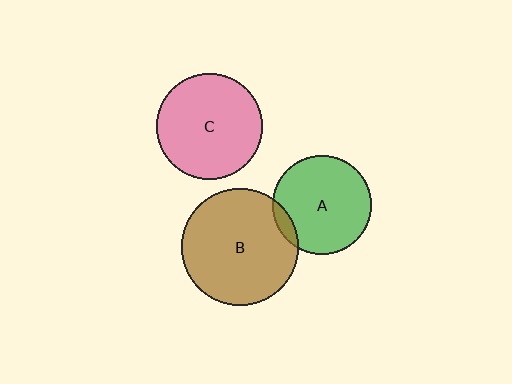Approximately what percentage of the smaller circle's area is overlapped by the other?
Approximately 5%.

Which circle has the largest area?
Circle B (brown).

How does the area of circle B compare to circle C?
Approximately 1.2 times.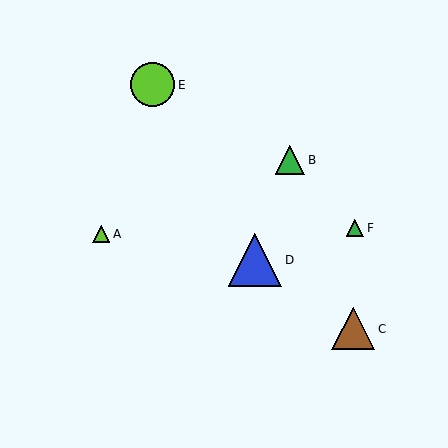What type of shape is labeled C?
Shape C is a brown triangle.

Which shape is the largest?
The blue triangle (labeled D) is the largest.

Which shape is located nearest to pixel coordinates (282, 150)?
The green triangle (labeled B) at (290, 160) is nearest to that location.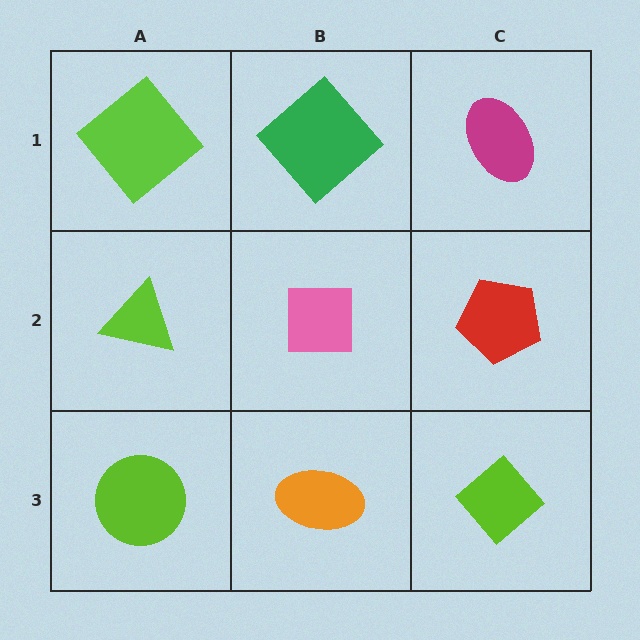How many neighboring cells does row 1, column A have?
2.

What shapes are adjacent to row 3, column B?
A pink square (row 2, column B), a lime circle (row 3, column A), a lime diamond (row 3, column C).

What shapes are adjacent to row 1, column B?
A pink square (row 2, column B), a lime diamond (row 1, column A), a magenta ellipse (row 1, column C).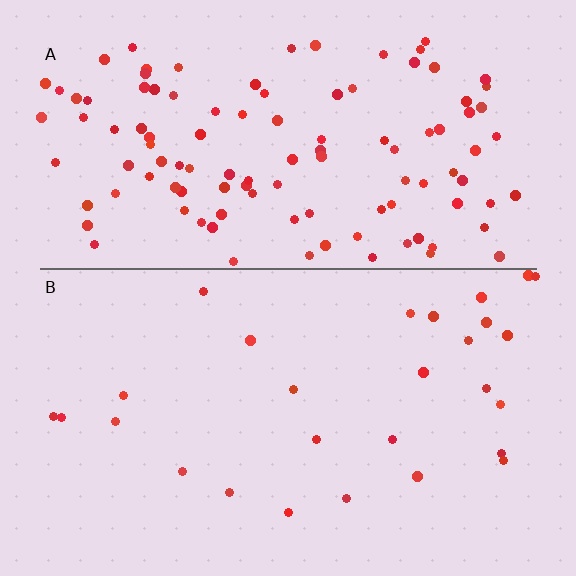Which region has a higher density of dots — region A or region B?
A (the top).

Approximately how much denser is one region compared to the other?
Approximately 4.0× — region A over region B.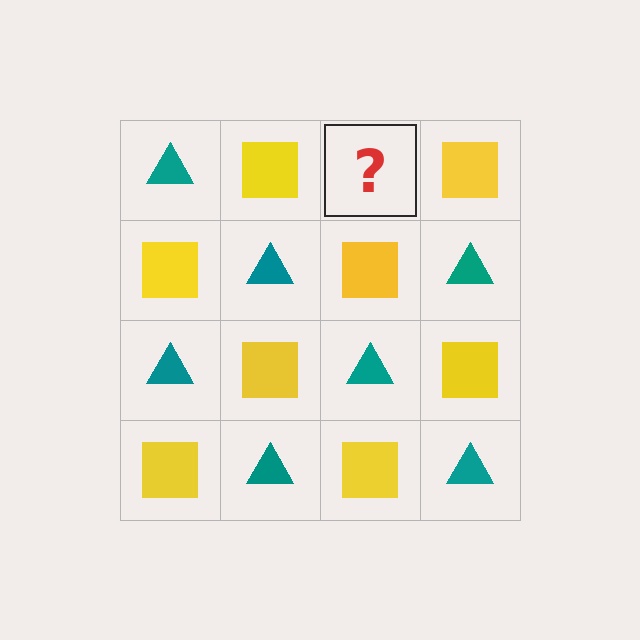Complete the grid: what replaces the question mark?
The question mark should be replaced with a teal triangle.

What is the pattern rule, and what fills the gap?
The rule is that it alternates teal triangle and yellow square in a checkerboard pattern. The gap should be filled with a teal triangle.